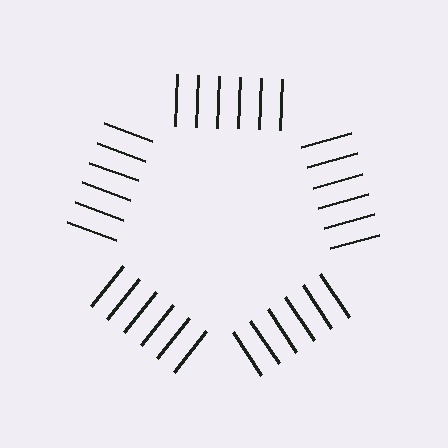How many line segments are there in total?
30 — 6 along each of the 5 edges.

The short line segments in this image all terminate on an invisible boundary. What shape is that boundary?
An illusory pentagon — the line segments terminate on its edges but no continuous stroke is drawn.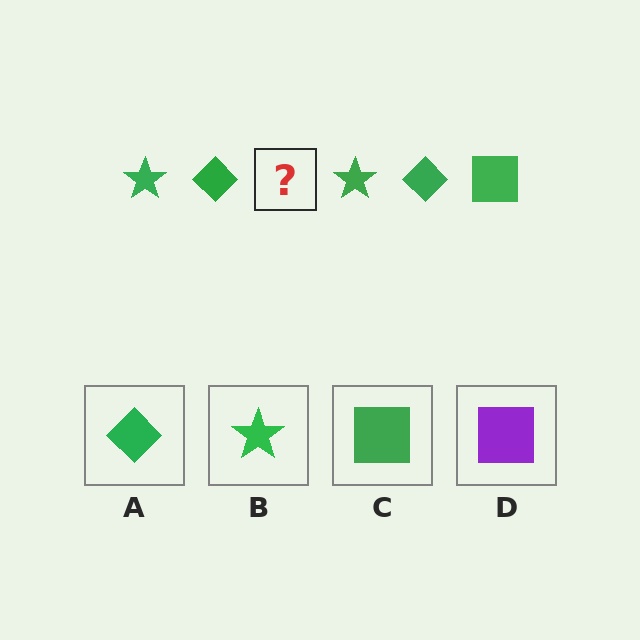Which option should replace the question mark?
Option C.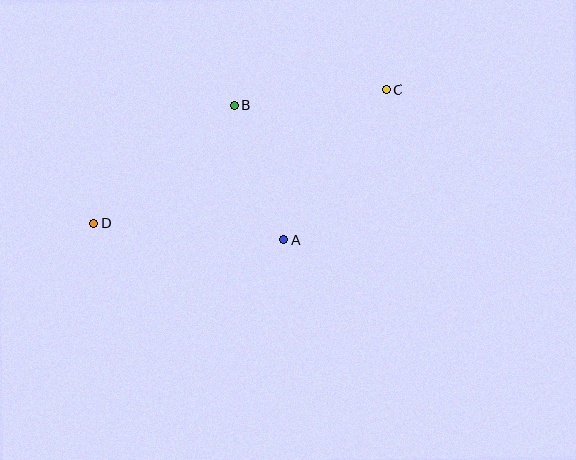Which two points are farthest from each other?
Points C and D are farthest from each other.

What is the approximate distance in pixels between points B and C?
The distance between B and C is approximately 152 pixels.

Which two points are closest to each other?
Points A and B are closest to each other.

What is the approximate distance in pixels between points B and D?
The distance between B and D is approximately 184 pixels.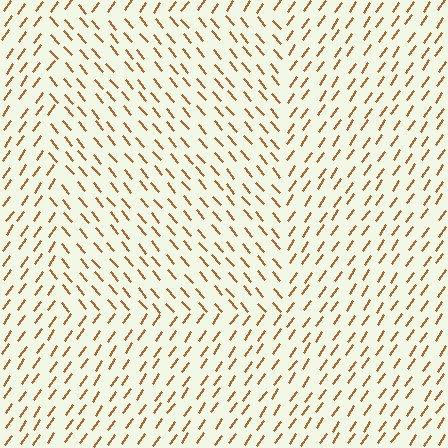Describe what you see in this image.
The image is filled with small brown line segments. A rectangle region in the image has lines oriented differently from the surrounding lines, creating a visible texture boundary.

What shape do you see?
I see a rectangle.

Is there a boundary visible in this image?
Yes, there is a texture boundary formed by a change in line orientation.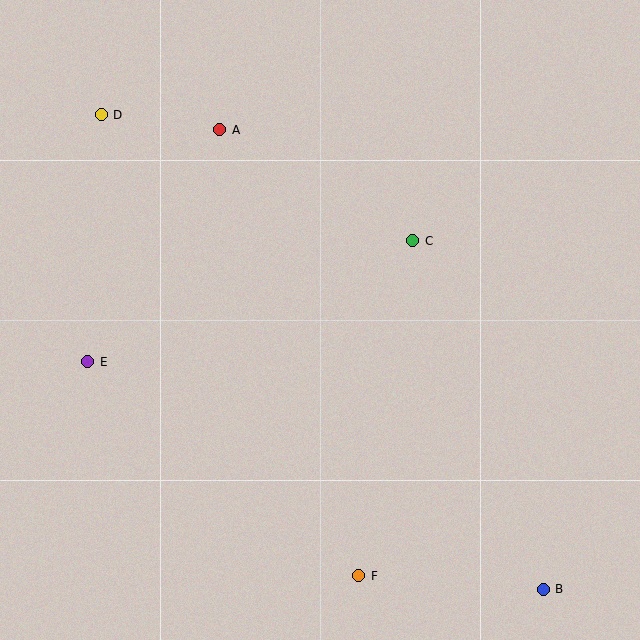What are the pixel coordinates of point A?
Point A is at (220, 130).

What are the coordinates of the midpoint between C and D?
The midpoint between C and D is at (257, 178).